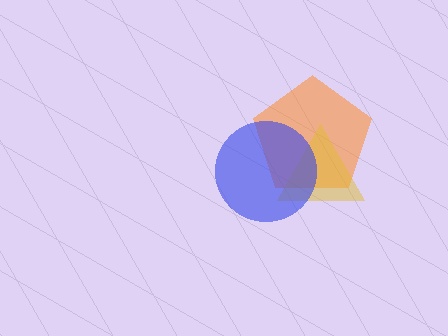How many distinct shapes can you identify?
There are 3 distinct shapes: an orange pentagon, a yellow triangle, a blue circle.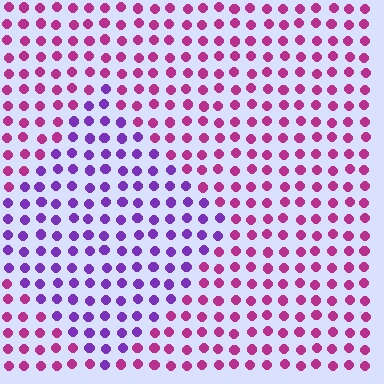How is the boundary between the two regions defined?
The boundary is defined purely by a slight shift in hue (about 46 degrees). Spacing, size, and orientation are identical on both sides.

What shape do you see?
I see a diamond.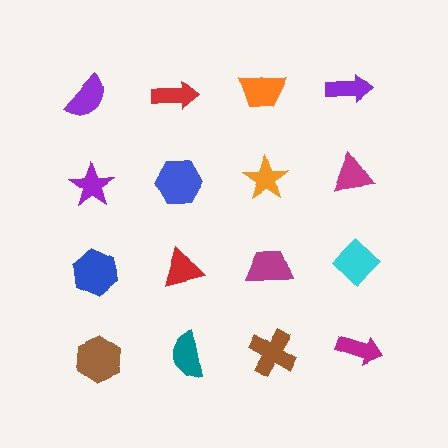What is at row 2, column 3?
An orange star.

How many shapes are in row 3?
4 shapes.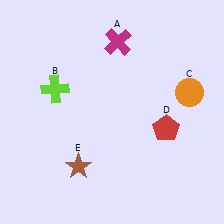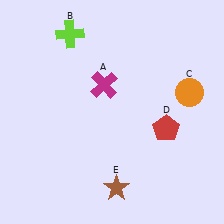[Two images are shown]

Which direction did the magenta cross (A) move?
The magenta cross (A) moved down.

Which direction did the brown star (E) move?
The brown star (E) moved right.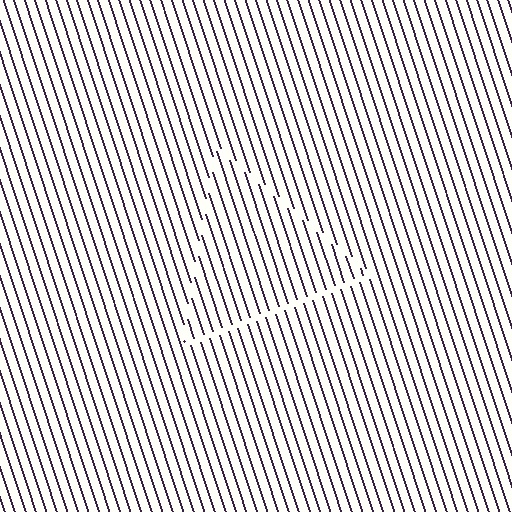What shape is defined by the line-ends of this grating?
An illusory triangle. The interior of the shape contains the same grating, shifted by half a period — the contour is defined by the phase discontinuity where line-ends from the inner and outer gratings abut.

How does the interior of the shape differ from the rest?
The interior of the shape contains the same grating, shifted by half a period — the contour is defined by the phase discontinuity where line-ends from the inner and outer gratings abut.